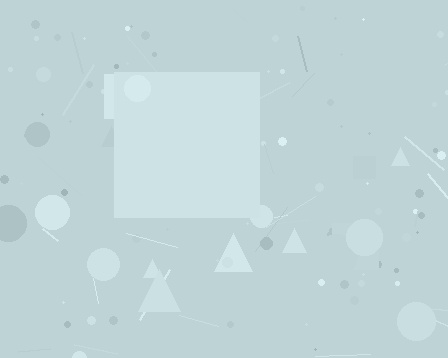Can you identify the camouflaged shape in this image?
The camouflaged shape is a square.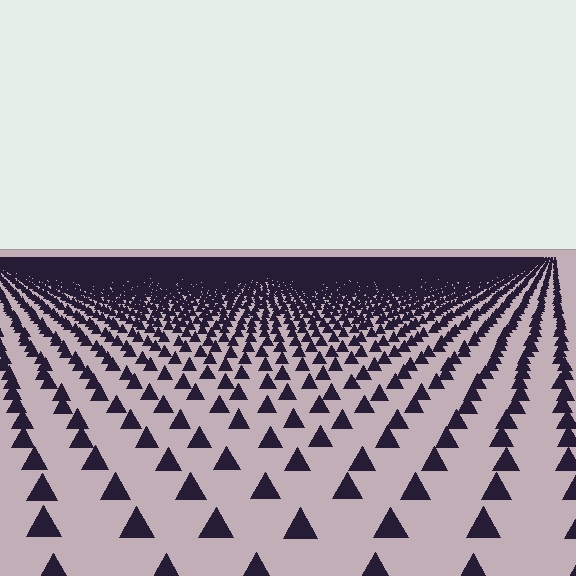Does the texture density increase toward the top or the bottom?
Density increases toward the top.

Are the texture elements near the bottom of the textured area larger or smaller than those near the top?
Larger. Near the bottom, elements are closer to the viewer and appear at a bigger on-screen size.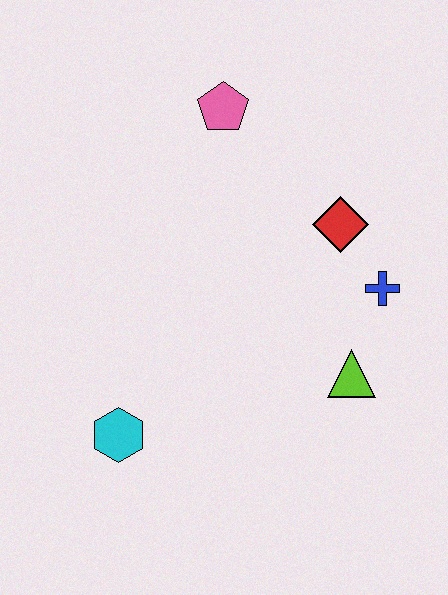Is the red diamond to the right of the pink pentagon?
Yes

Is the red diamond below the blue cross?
No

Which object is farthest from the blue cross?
The cyan hexagon is farthest from the blue cross.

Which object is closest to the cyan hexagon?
The lime triangle is closest to the cyan hexagon.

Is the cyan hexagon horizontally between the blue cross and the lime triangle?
No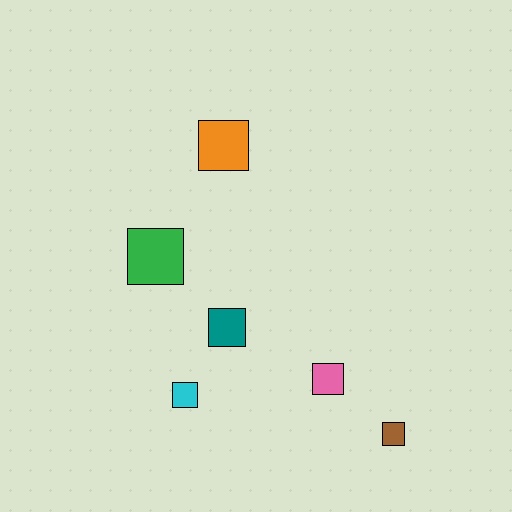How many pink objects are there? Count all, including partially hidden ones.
There is 1 pink object.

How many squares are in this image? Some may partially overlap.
There are 6 squares.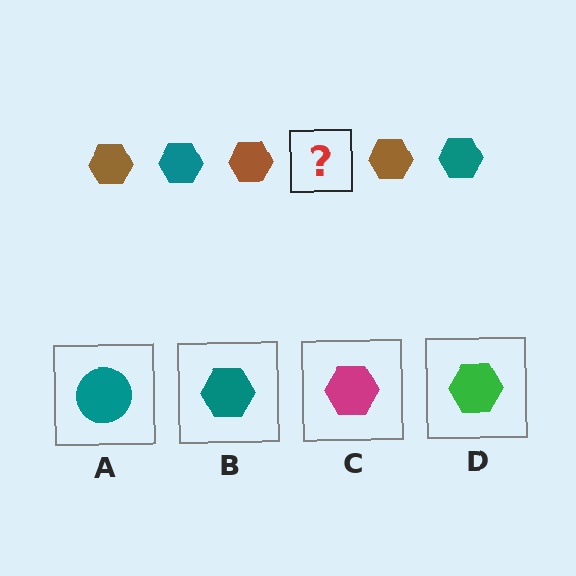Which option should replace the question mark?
Option B.